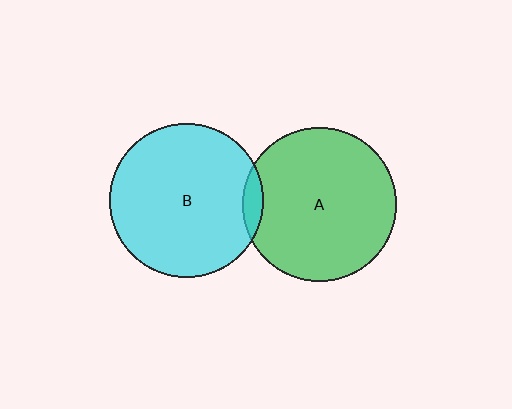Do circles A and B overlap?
Yes.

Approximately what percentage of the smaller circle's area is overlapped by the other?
Approximately 5%.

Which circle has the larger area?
Circle B (cyan).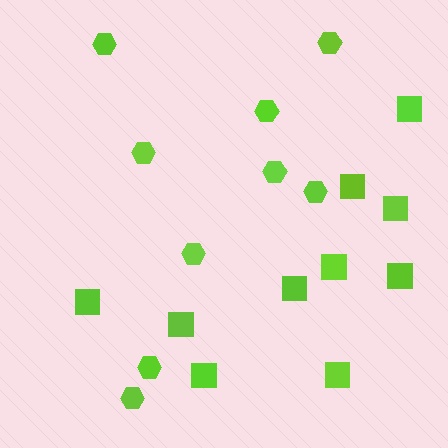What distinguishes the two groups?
There are 2 groups: one group of hexagons (9) and one group of squares (10).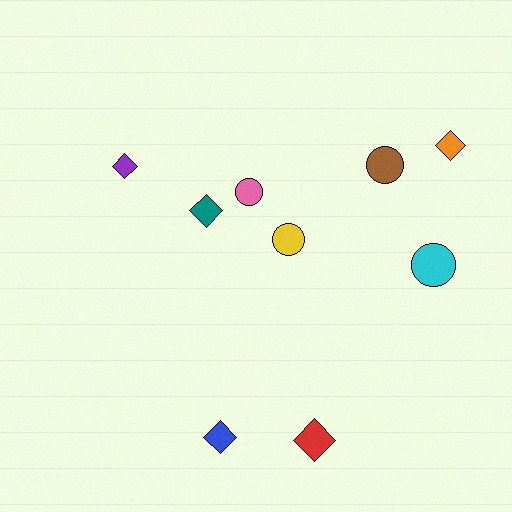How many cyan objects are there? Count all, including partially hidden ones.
There is 1 cyan object.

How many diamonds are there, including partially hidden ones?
There are 5 diamonds.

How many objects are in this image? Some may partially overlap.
There are 9 objects.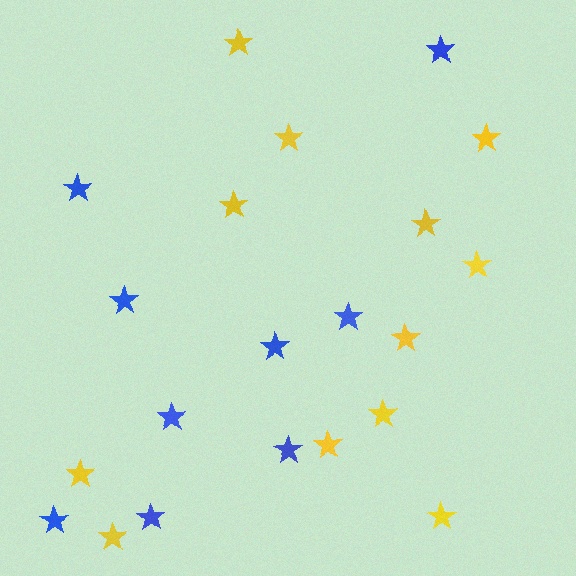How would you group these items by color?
There are 2 groups: one group of blue stars (9) and one group of yellow stars (12).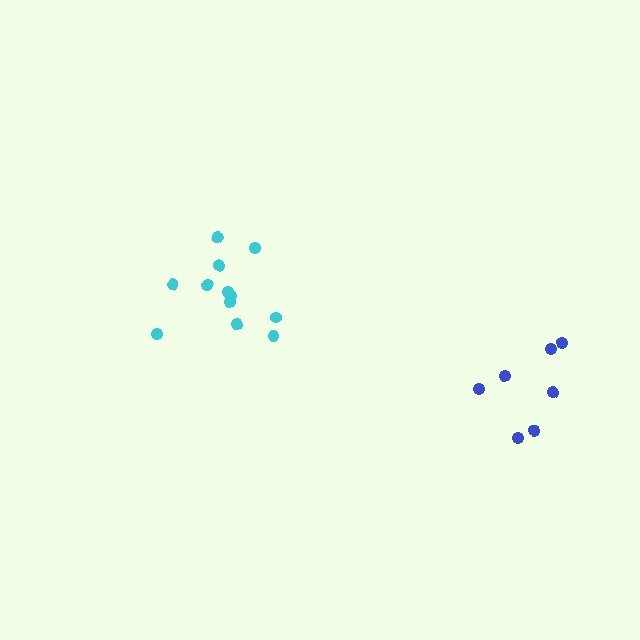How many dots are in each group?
Group 1: 12 dots, Group 2: 7 dots (19 total).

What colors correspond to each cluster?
The clusters are colored: cyan, blue.